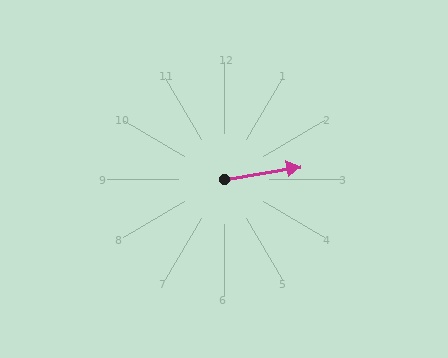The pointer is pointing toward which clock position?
Roughly 3 o'clock.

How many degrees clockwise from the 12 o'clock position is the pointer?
Approximately 81 degrees.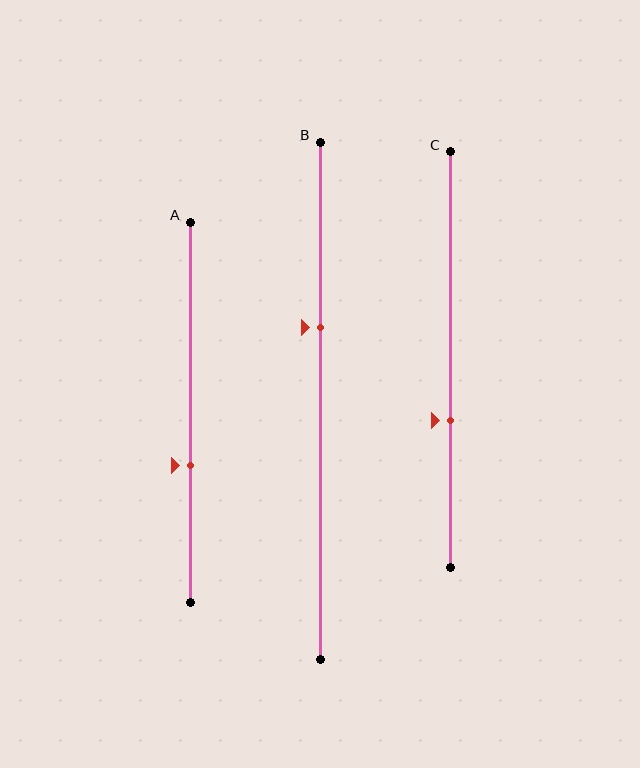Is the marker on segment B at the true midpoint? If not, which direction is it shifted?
No, the marker on segment B is shifted upward by about 14% of the segment length.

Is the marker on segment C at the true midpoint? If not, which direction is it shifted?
No, the marker on segment C is shifted downward by about 15% of the segment length.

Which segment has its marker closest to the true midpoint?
Segment A has its marker closest to the true midpoint.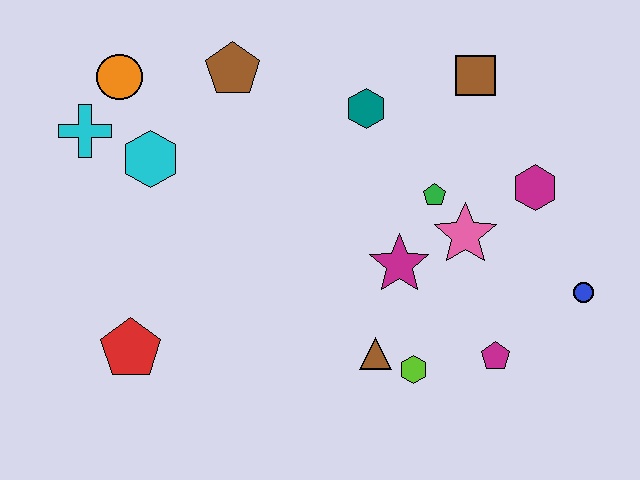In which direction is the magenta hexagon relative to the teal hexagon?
The magenta hexagon is to the right of the teal hexagon.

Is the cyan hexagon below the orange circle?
Yes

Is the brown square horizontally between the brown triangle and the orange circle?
No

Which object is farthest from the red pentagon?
The blue circle is farthest from the red pentagon.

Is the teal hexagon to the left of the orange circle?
No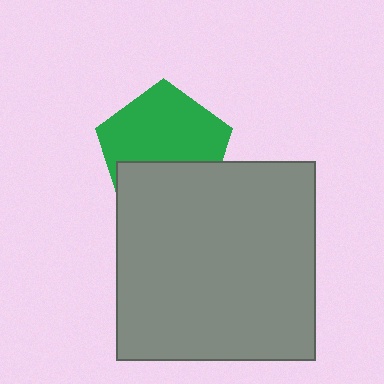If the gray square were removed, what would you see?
You would see the complete green pentagon.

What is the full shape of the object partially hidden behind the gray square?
The partially hidden object is a green pentagon.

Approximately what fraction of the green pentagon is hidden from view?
Roughly 38% of the green pentagon is hidden behind the gray square.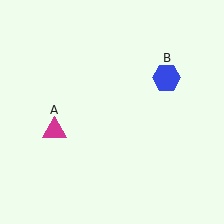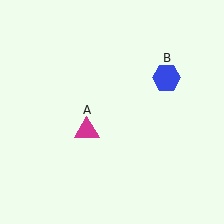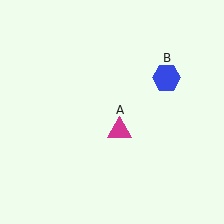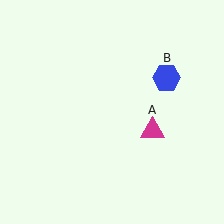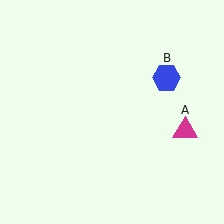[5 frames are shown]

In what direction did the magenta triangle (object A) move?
The magenta triangle (object A) moved right.